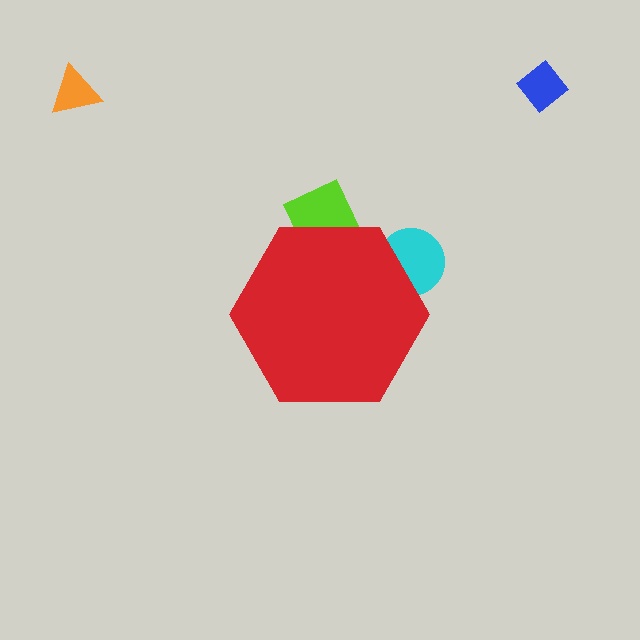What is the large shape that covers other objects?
A red hexagon.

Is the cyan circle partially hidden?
Yes, the cyan circle is partially hidden behind the red hexagon.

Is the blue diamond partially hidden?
No, the blue diamond is fully visible.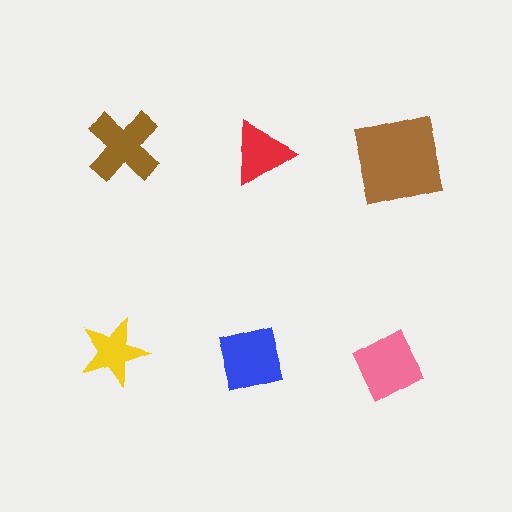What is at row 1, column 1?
A brown cross.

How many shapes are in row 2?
3 shapes.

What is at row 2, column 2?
A blue square.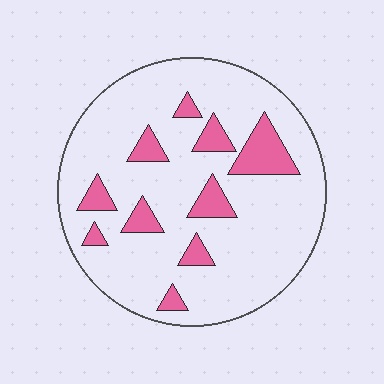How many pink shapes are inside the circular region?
10.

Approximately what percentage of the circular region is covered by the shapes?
Approximately 15%.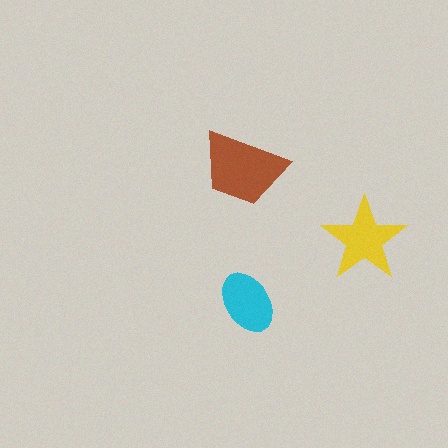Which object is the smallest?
The cyan ellipse.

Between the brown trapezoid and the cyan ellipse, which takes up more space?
The brown trapezoid.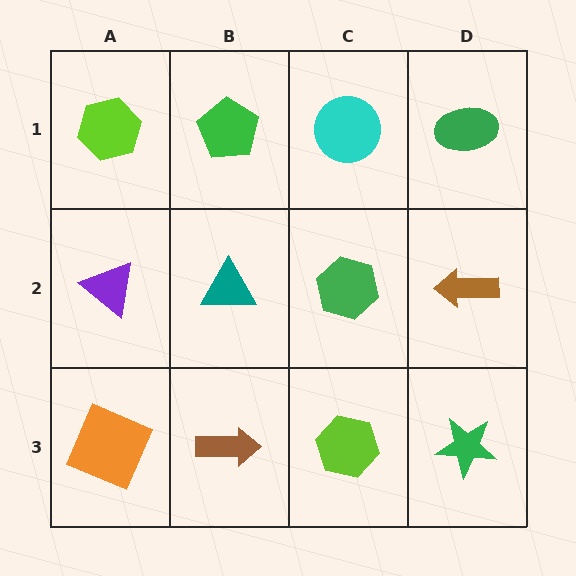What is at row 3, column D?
A green star.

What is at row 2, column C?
A green hexagon.